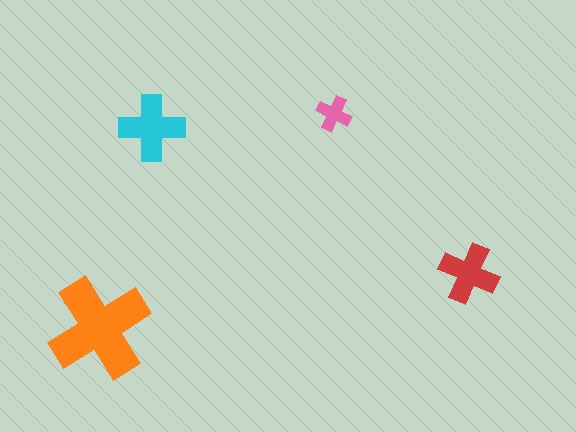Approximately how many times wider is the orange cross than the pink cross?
About 3 times wider.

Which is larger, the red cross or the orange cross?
The orange one.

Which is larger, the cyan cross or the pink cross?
The cyan one.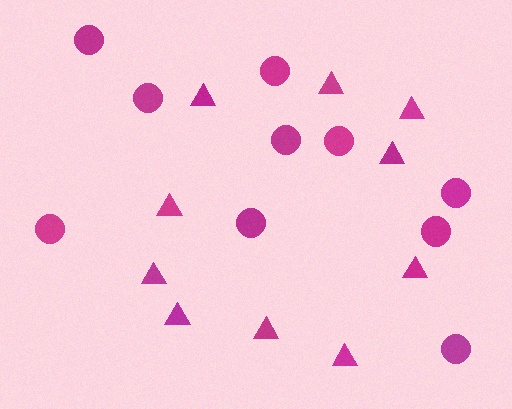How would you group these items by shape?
There are 2 groups: one group of circles (10) and one group of triangles (10).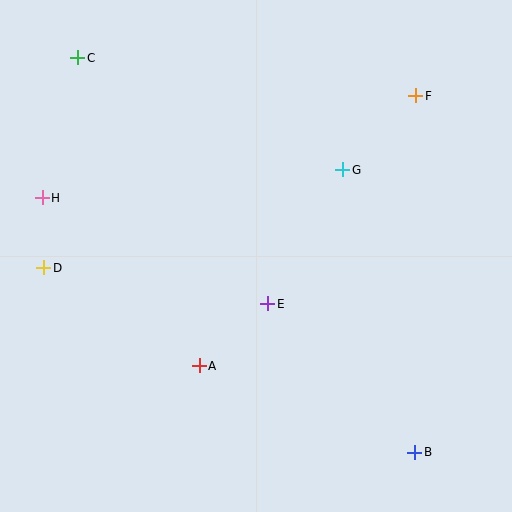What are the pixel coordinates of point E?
Point E is at (268, 304).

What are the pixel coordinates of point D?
Point D is at (44, 268).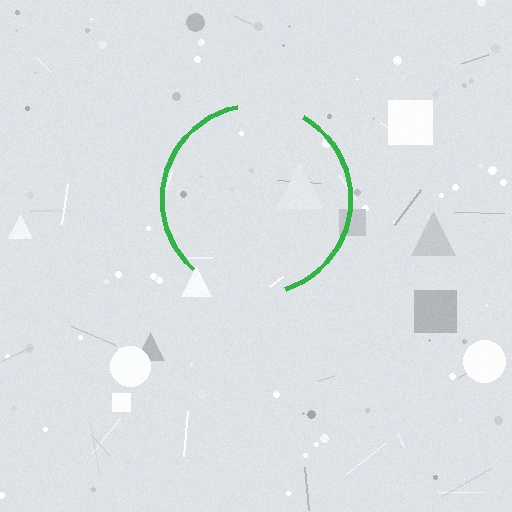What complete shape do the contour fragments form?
The contour fragments form a circle.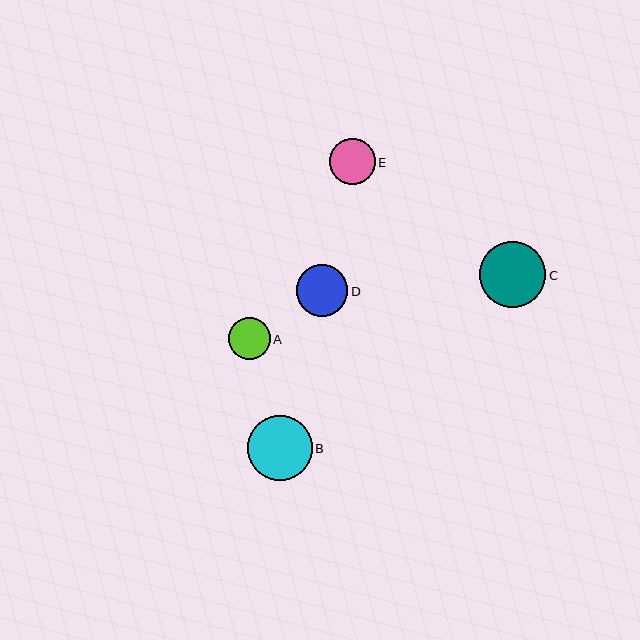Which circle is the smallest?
Circle A is the smallest with a size of approximately 42 pixels.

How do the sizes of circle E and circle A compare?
Circle E and circle A are approximately the same size.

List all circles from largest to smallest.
From largest to smallest: C, B, D, E, A.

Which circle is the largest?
Circle C is the largest with a size of approximately 67 pixels.